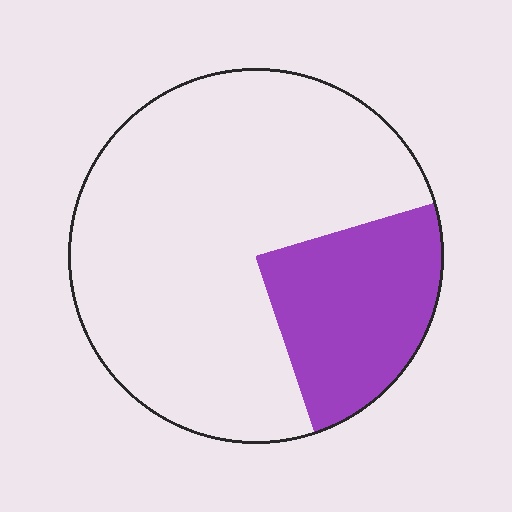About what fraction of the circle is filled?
About one quarter (1/4).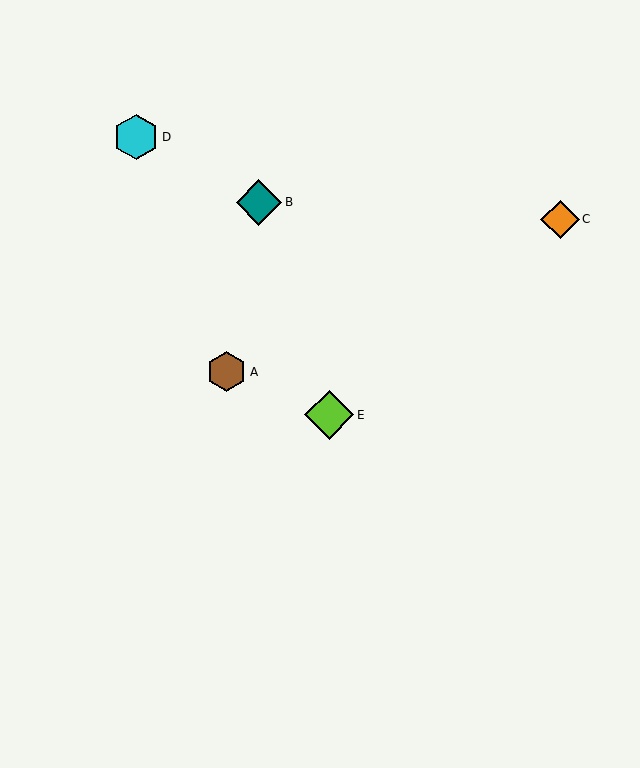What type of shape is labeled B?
Shape B is a teal diamond.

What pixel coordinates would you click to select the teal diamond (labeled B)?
Click at (259, 202) to select the teal diamond B.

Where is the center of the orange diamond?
The center of the orange diamond is at (560, 219).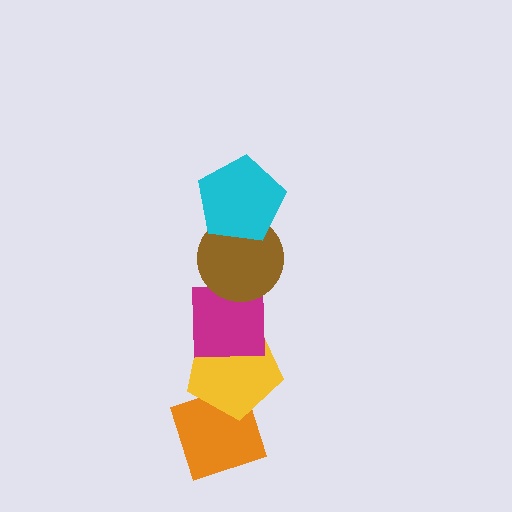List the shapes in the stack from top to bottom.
From top to bottom: the cyan pentagon, the brown circle, the magenta square, the yellow pentagon, the orange diamond.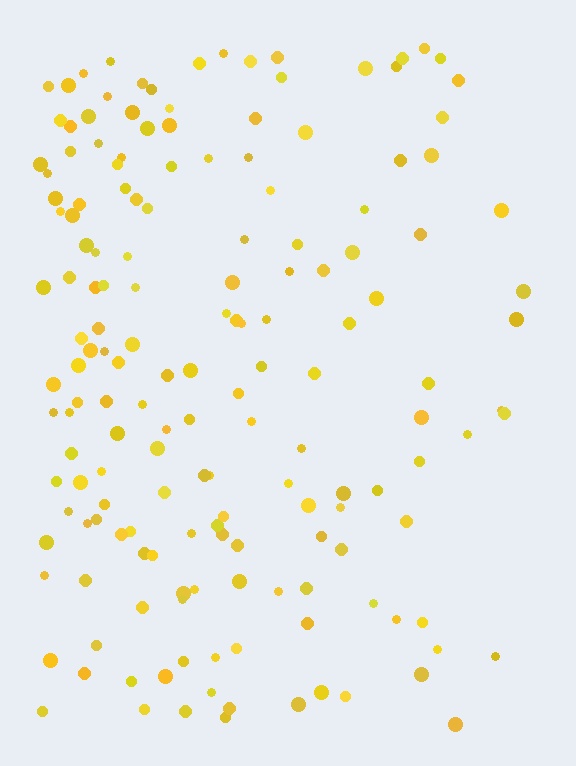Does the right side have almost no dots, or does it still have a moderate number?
Still a moderate number, just noticeably fewer than the left.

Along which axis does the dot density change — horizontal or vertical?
Horizontal.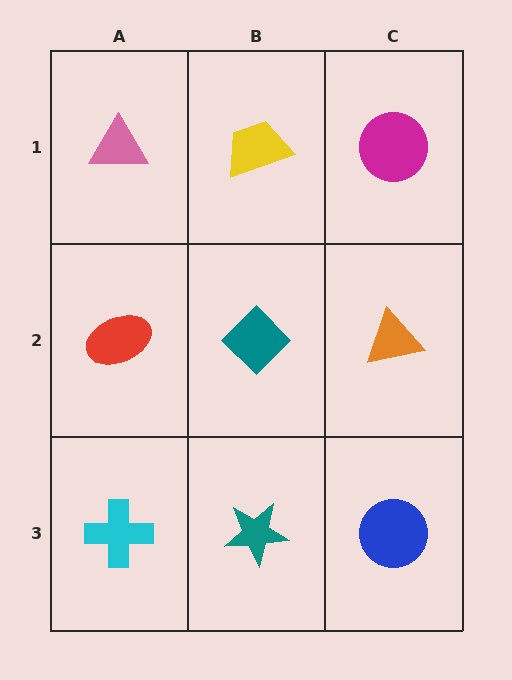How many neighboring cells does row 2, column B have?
4.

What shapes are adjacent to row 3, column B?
A teal diamond (row 2, column B), a cyan cross (row 3, column A), a blue circle (row 3, column C).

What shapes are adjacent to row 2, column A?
A pink triangle (row 1, column A), a cyan cross (row 3, column A), a teal diamond (row 2, column B).